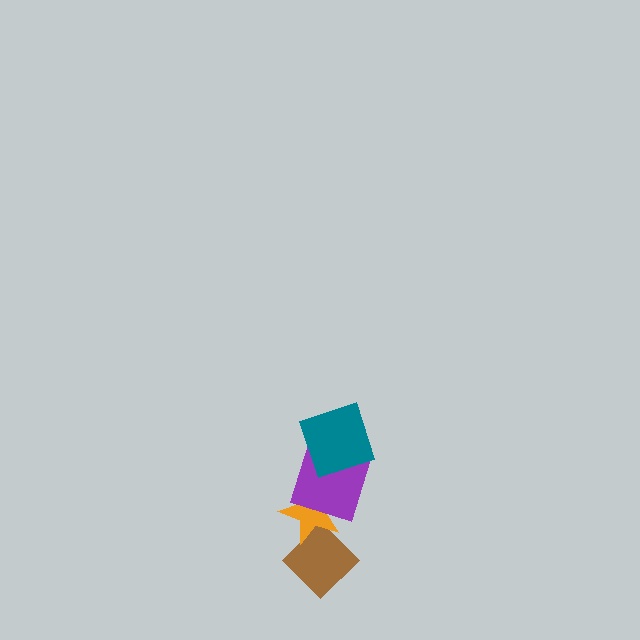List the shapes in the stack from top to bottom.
From top to bottom: the teal square, the purple square, the orange star, the brown diamond.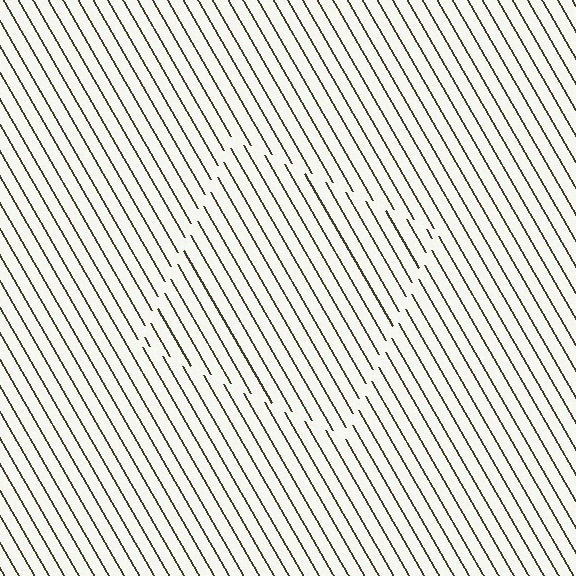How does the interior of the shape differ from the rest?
The interior of the shape contains the same grating, shifted by half a period — the contour is defined by the phase discontinuity where line-ends from the inner and outer gratings abut.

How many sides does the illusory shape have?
4 sides — the line-ends trace a square.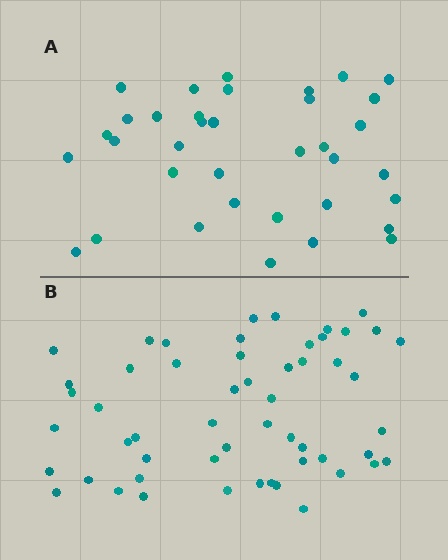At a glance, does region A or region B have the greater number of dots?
Region B (the bottom region) has more dots.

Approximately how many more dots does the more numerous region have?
Region B has approximately 20 more dots than region A.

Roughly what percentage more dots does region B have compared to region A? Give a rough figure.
About 50% more.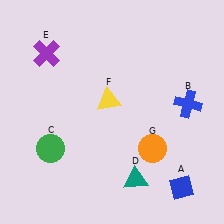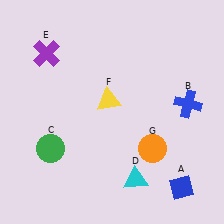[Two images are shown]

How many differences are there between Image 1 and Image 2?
There is 1 difference between the two images.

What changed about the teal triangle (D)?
In Image 1, D is teal. In Image 2, it changed to cyan.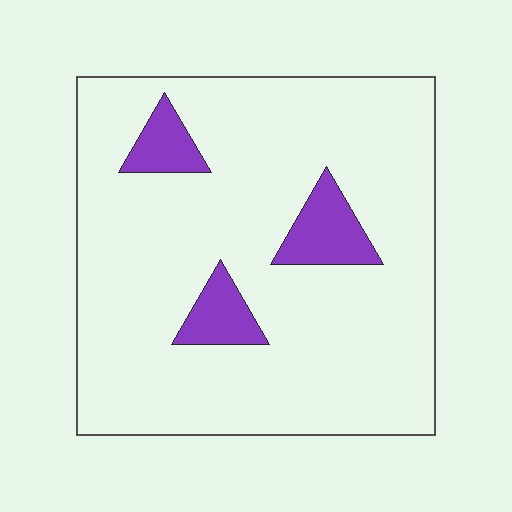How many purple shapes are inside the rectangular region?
3.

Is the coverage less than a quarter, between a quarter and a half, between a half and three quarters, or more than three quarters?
Less than a quarter.